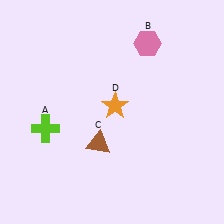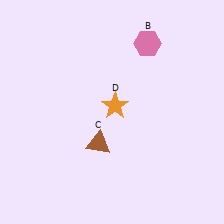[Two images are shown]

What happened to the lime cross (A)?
The lime cross (A) was removed in Image 2. It was in the bottom-left area of Image 1.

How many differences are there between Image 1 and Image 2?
There is 1 difference between the two images.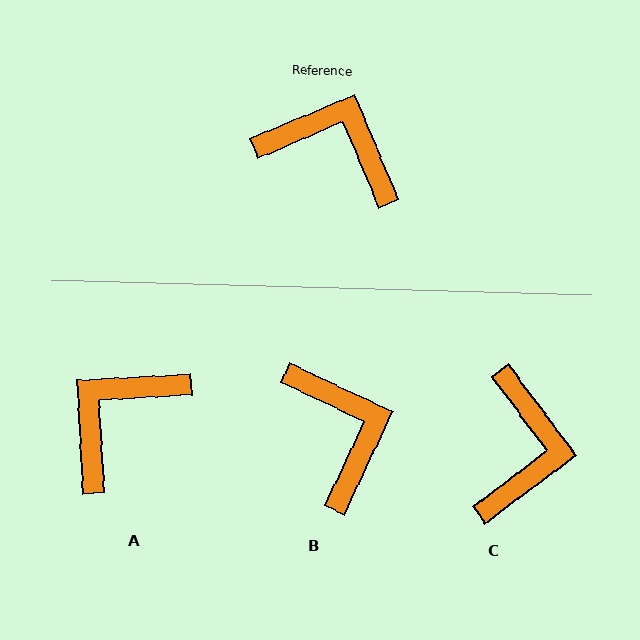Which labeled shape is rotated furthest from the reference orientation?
C, about 76 degrees away.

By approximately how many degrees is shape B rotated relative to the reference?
Approximately 48 degrees clockwise.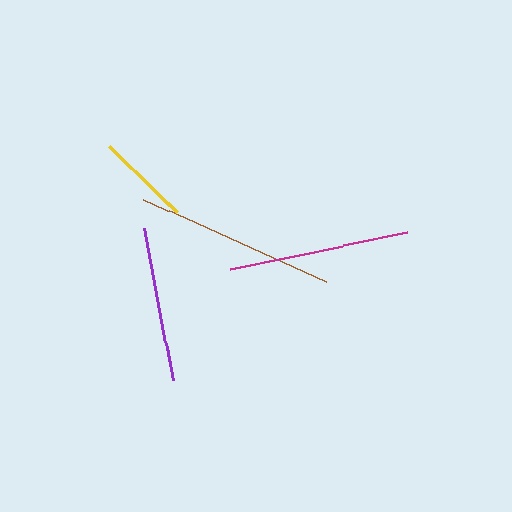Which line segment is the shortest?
The yellow line is the shortest at approximately 95 pixels.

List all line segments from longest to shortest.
From longest to shortest: brown, magenta, purple, yellow.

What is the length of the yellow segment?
The yellow segment is approximately 95 pixels long.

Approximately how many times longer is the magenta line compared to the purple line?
The magenta line is approximately 1.2 times the length of the purple line.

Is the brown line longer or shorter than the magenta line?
The brown line is longer than the magenta line.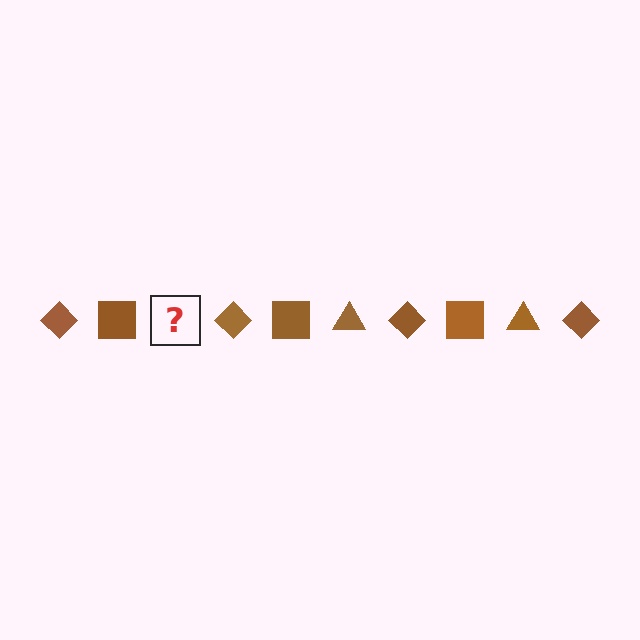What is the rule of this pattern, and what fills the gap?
The rule is that the pattern cycles through diamond, square, triangle shapes in brown. The gap should be filled with a brown triangle.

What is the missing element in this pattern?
The missing element is a brown triangle.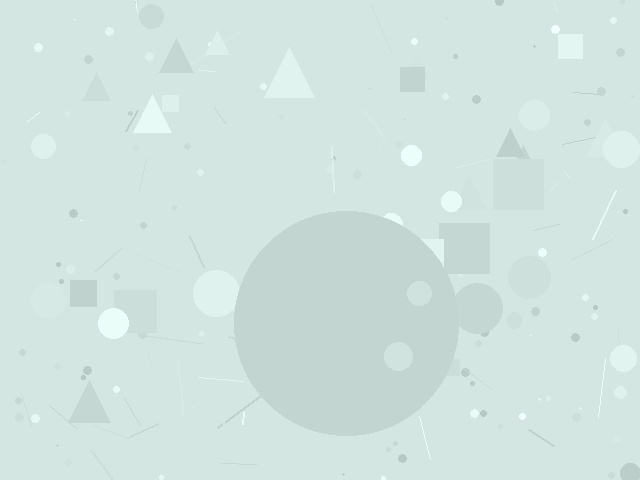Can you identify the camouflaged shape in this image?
The camouflaged shape is a circle.